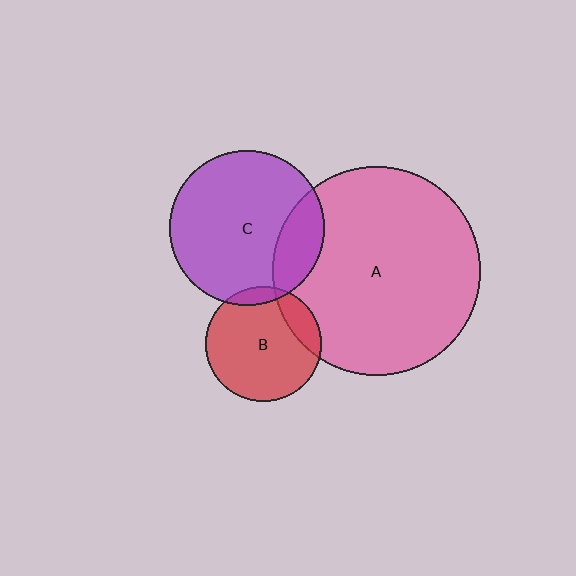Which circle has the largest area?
Circle A (pink).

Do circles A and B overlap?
Yes.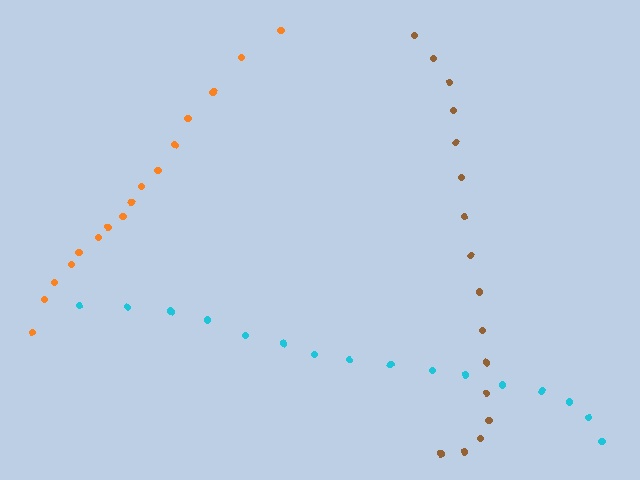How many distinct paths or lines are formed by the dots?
There are 3 distinct paths.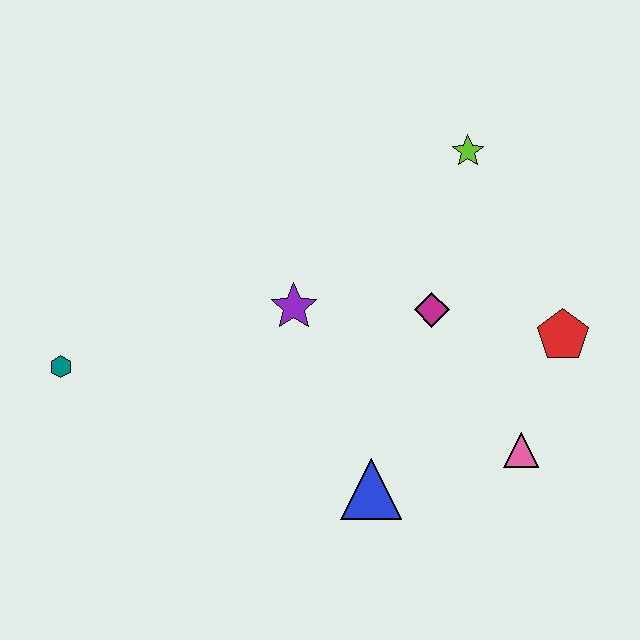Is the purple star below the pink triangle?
No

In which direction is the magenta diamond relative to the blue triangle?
The magenta diamond is above the blue triangle.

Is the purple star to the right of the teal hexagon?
Yes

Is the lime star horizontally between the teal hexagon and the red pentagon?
Yes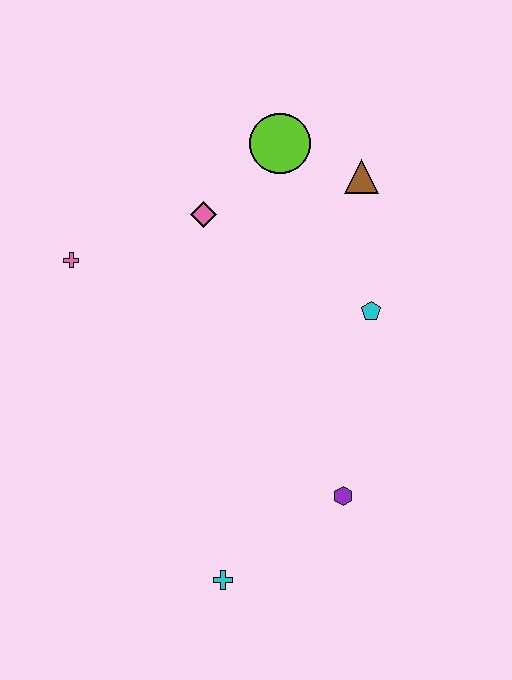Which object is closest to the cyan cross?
The purple hexagon is closest to the cyan cross.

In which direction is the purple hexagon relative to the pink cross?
The purple hexagon is to the right of the pink cross.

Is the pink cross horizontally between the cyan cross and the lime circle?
No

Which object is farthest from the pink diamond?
The cyan cross is farthest from the pink diamond.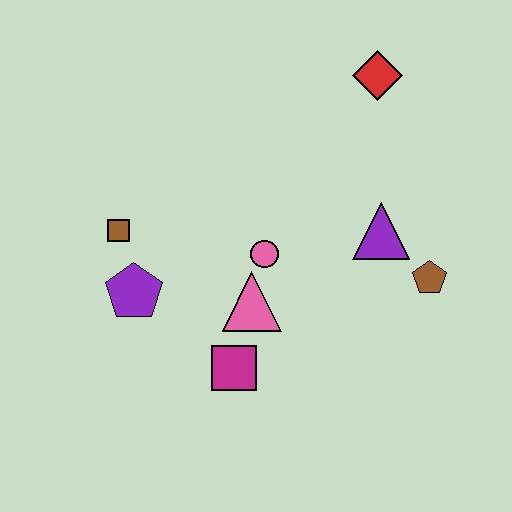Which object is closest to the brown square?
The purple pentagon is closest to the brown square.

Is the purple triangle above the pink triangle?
Yes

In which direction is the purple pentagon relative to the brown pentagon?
The purple pentagon is to the left of the brown pentagon.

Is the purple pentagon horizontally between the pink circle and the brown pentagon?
No